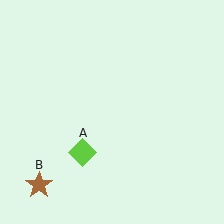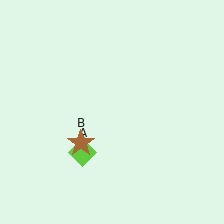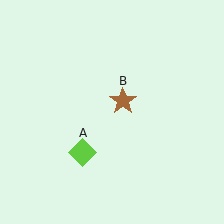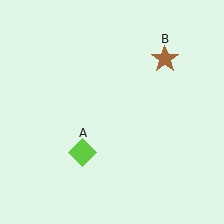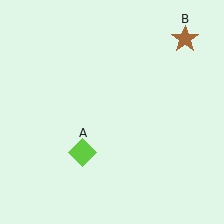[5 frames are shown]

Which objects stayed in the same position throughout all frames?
Lime diamond (object A) remained stationary.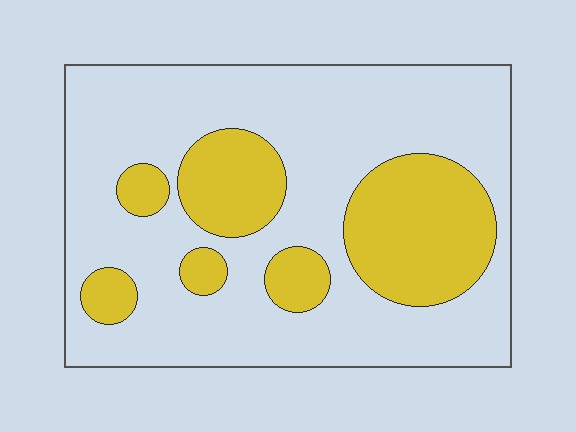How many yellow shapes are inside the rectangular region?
6.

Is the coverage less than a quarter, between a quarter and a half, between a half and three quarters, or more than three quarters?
Between a quarter and a half.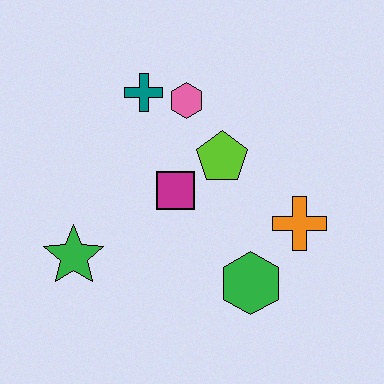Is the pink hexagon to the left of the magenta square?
No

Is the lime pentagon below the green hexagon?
No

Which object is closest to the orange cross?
The green hexagon is closest to the orange cross.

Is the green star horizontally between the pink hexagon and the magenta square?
No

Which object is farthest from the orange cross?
The green star is farthest from the orange cross.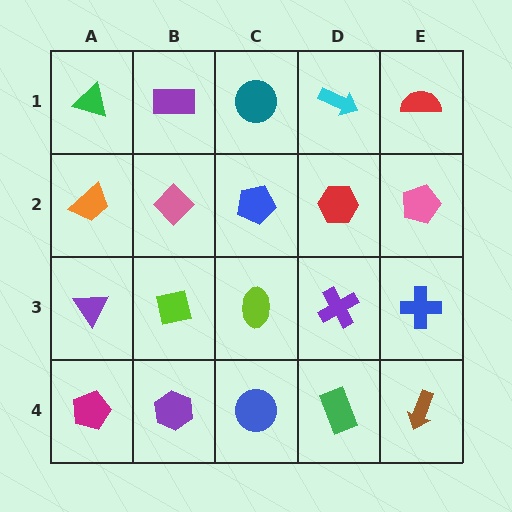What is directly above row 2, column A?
A green triangle.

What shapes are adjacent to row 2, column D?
A cyan arrow (row 1, column D), a purple cross (row 3, column D), a blue pentagon (row 2, column C), a pink pentagon (row 2, column E).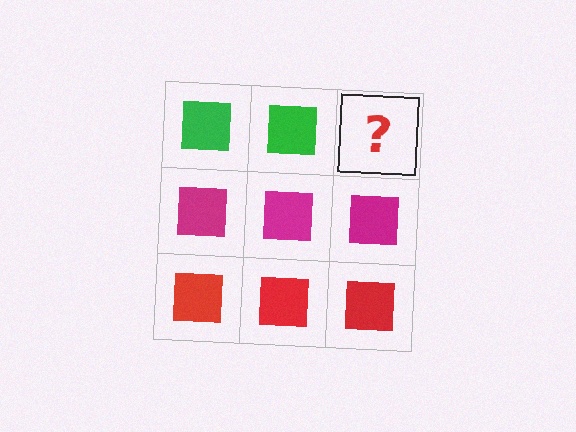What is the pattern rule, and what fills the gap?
The rule is that each row has a consistent color. The gap should be filled with a green square.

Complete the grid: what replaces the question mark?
The question mark should be replaced with a green square.